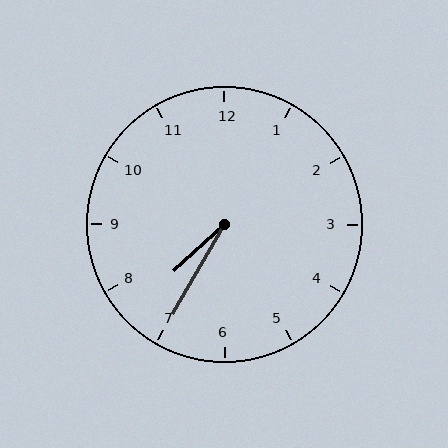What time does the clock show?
7:35.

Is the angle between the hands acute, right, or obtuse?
It is acute.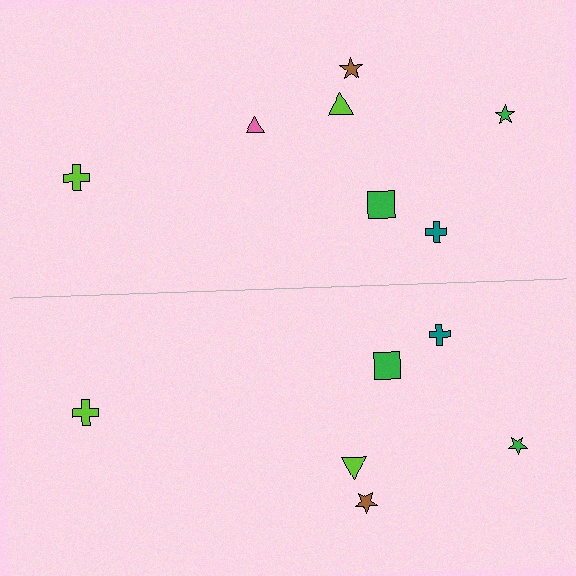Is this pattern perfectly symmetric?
No, the pattern is not perfectly symmetric. A pink triangle is missing from the bottom side.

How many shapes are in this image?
There are 13 shapes in this image.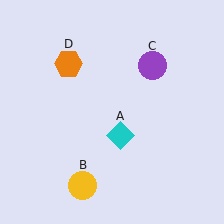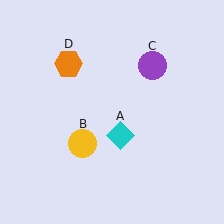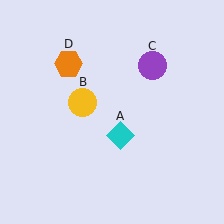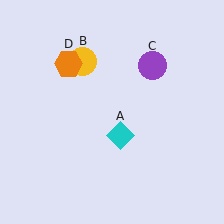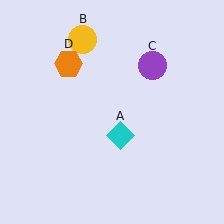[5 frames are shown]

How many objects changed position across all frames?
1 object changed position: yellow circle (object B).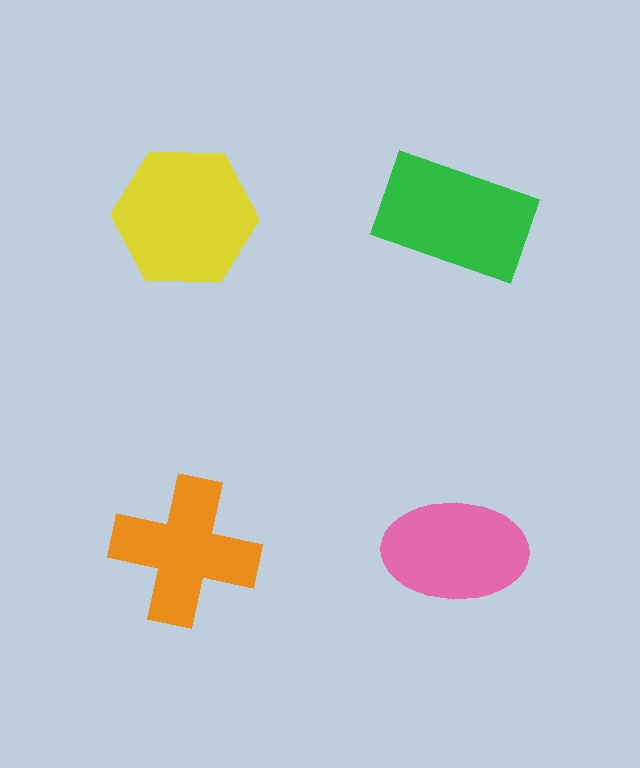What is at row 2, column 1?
An orange cross.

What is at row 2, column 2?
A pink ellipse.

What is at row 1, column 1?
A yellow hexagon.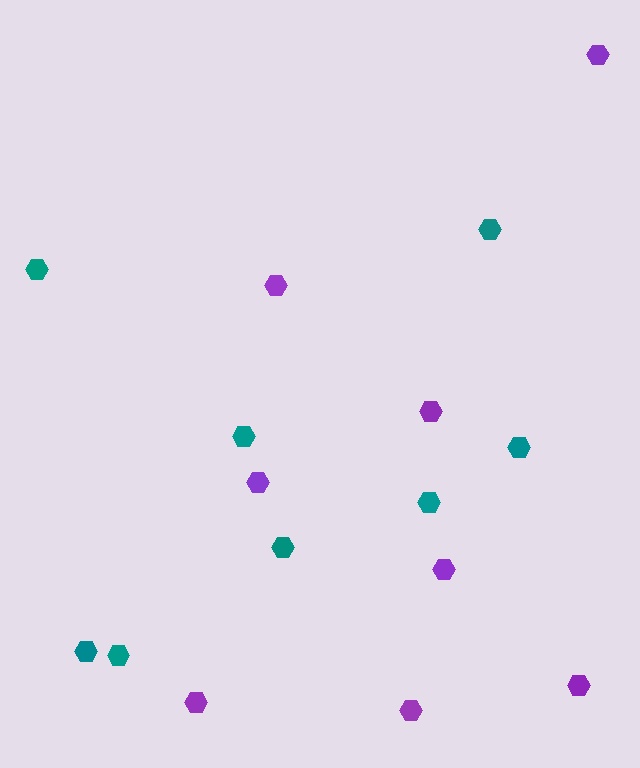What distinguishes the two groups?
There are 2 groups: one group of purple hexagons (8) and one group of teal hexagons (8).